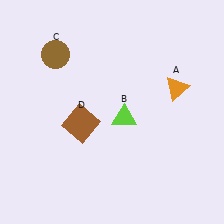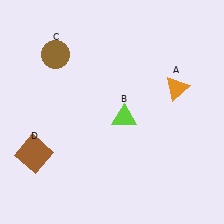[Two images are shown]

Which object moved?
The brown square (D) moved left.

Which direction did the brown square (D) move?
The brown square (D) moved left.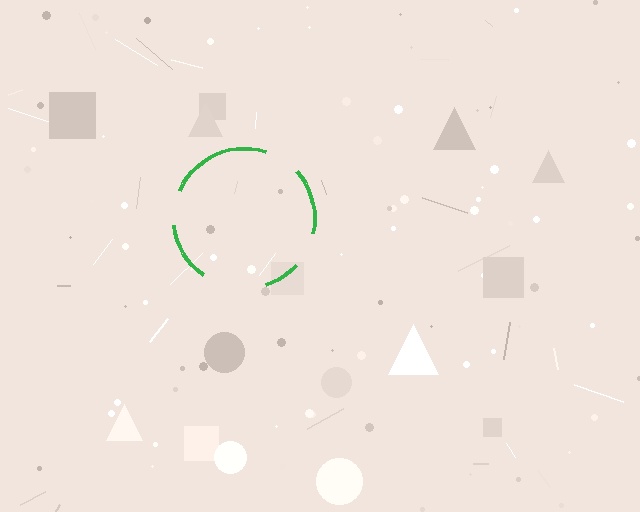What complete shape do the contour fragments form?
The contour fragments form a circle.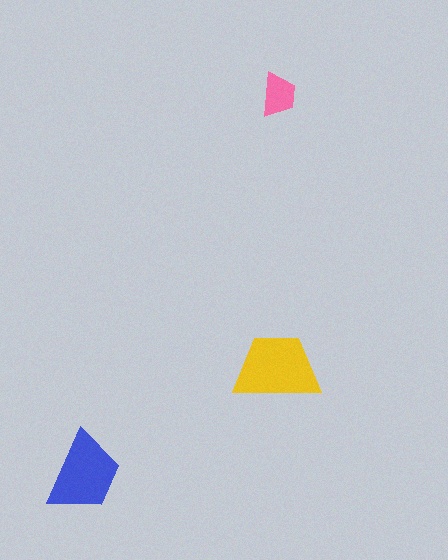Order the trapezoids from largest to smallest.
the yellow one, the blue one, the pink one.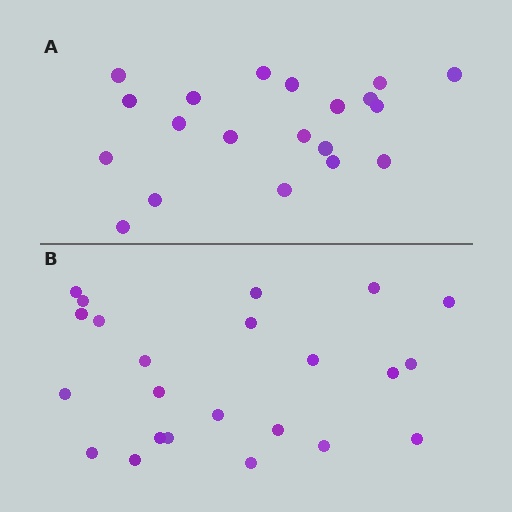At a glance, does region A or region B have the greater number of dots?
Region B (the bottom region) has more dots.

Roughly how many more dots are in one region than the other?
Region B has just a few more — roughly 2 or 3 more dots than region A.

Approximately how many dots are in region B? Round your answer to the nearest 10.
About 20 dots. (The exact count is 23, which rounds to 20.)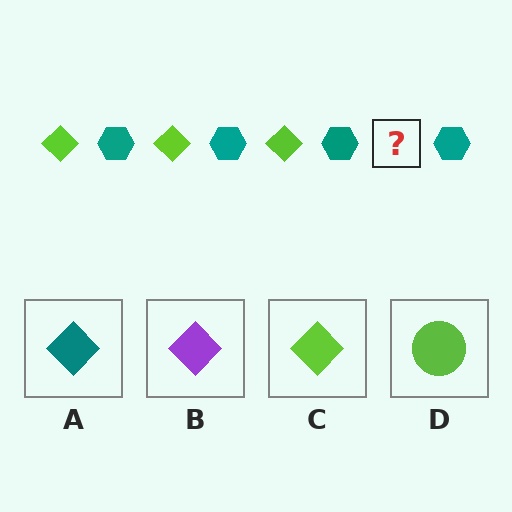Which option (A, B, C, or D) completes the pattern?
C.